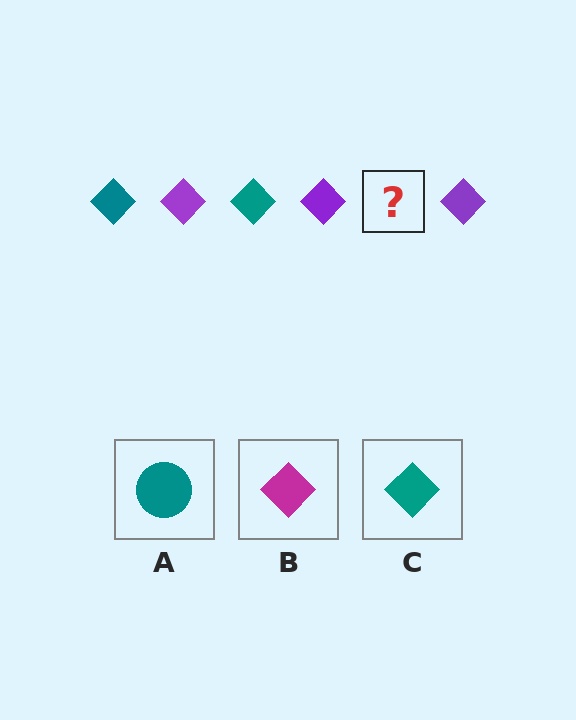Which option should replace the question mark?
Option C.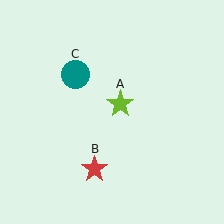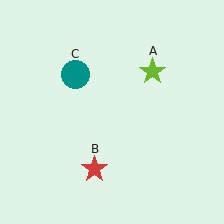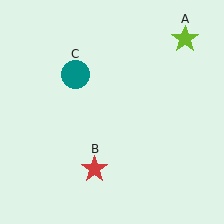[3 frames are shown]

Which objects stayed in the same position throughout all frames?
Red star (object B) and teal circle (object C) remained stationary.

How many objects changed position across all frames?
1 object changed position: lime star (object A).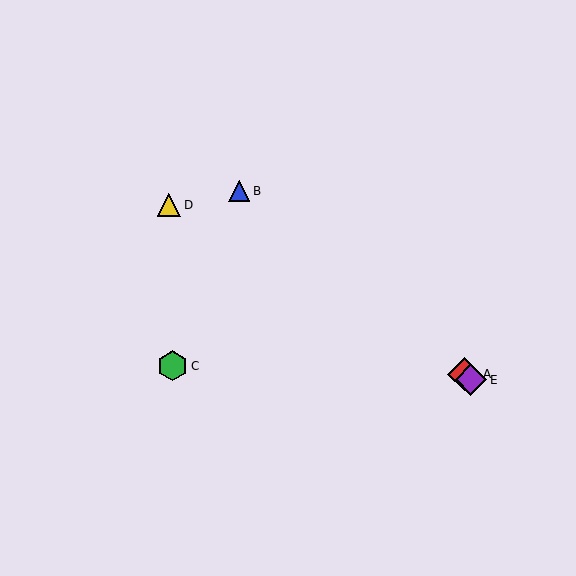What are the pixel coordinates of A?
Object A is at (464, 374).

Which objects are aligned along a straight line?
Objects A, B, E are aligned along a straight line.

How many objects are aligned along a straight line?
3 objects (A, B, E) are aligned along a straight line.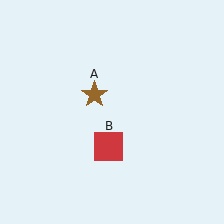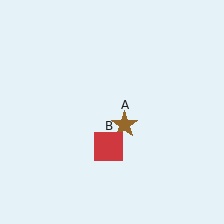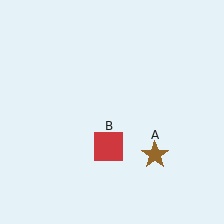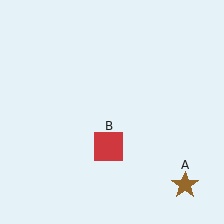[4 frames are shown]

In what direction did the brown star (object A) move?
The brown star (object A) moved down and to the right.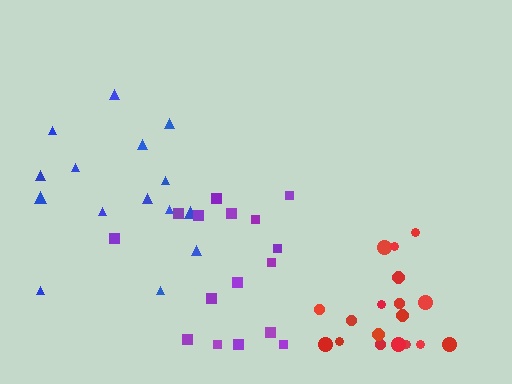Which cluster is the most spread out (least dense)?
Purple.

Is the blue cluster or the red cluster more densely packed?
Red.